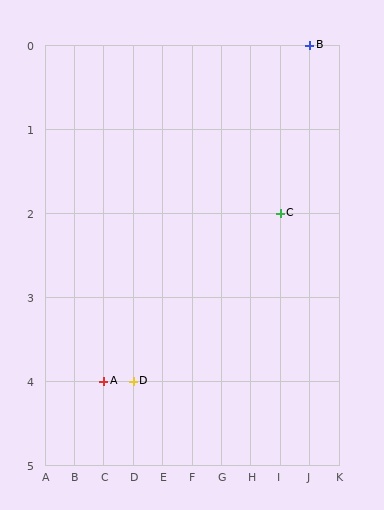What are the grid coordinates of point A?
Point A is at grid coordinates (C, 4).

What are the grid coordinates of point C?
Point C is at grid coordinates (I, 2).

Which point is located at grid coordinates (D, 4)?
Point D is at (D, 4).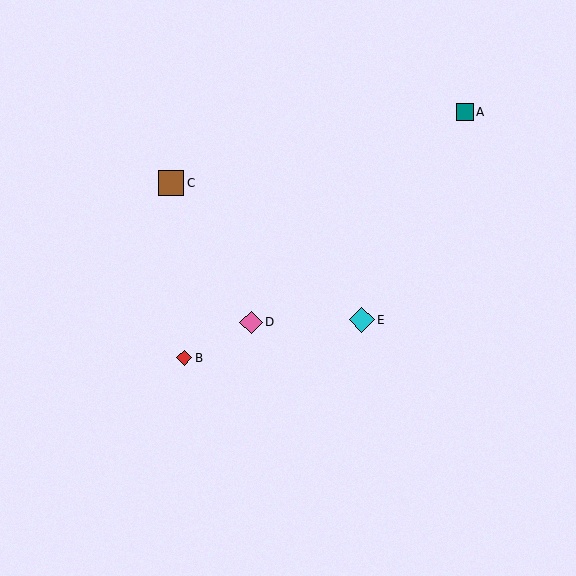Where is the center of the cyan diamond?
The center of the cyan diamond is at (362, 320).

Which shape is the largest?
The brown square (labeled C) is the largest.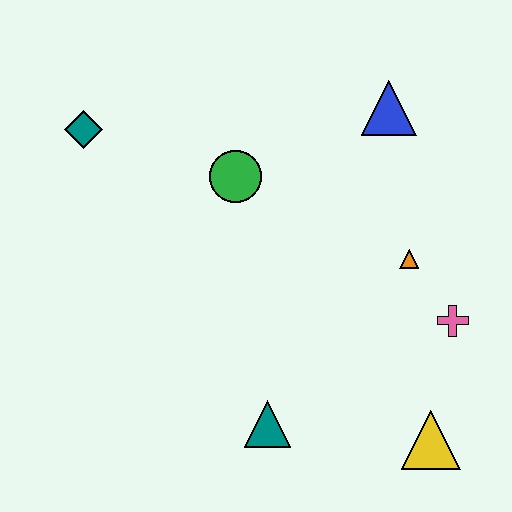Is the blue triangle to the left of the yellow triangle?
Yes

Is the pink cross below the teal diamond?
Yes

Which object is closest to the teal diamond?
The green circle is closest to the teal diamond.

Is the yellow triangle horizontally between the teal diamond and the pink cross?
Yes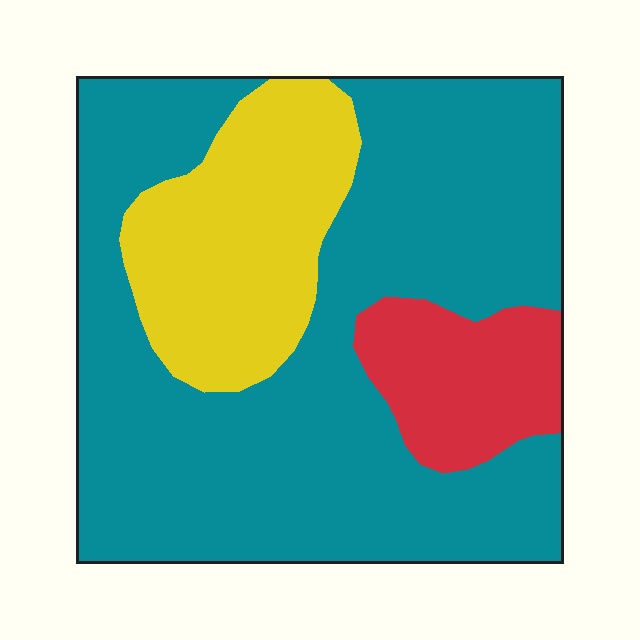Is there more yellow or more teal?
Teal.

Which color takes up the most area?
Teal, at roughly 65%.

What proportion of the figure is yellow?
Yellow covers roughly 20% of the figure.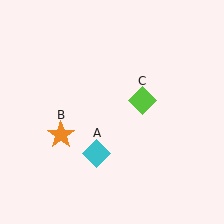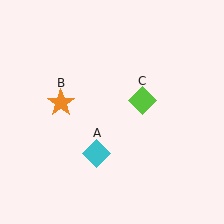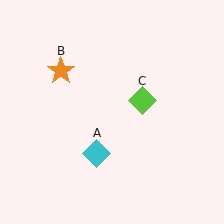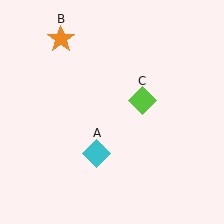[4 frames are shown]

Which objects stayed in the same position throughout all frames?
Cyan diamond (object A) and lime diamond (object C) remained stationary.